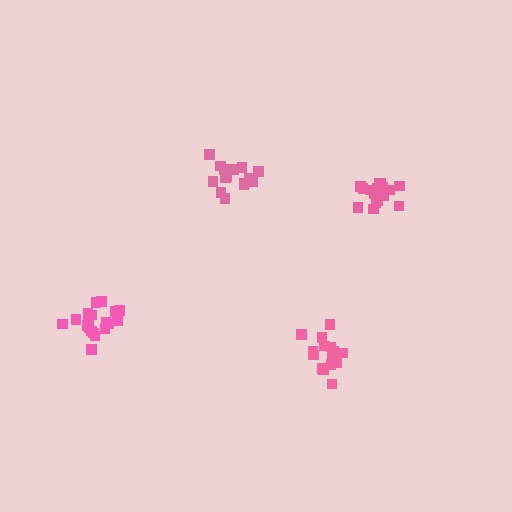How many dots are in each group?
Group 1: 17 dots, Group 2: 16 dots, Group 3: 15 dots, Group 4: 19 dots (67 total).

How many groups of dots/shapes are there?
There are 4 groups.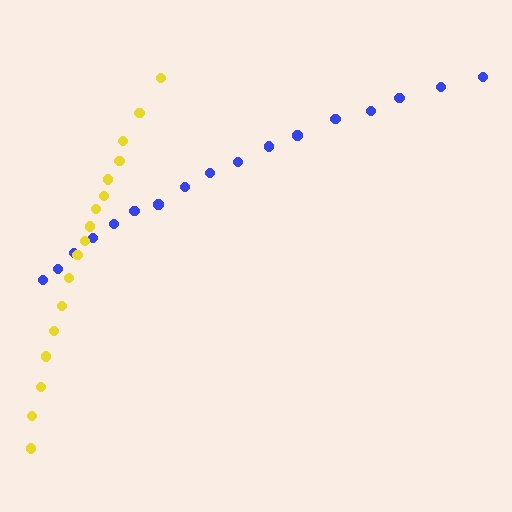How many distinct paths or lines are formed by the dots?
There are 2 distinct paths.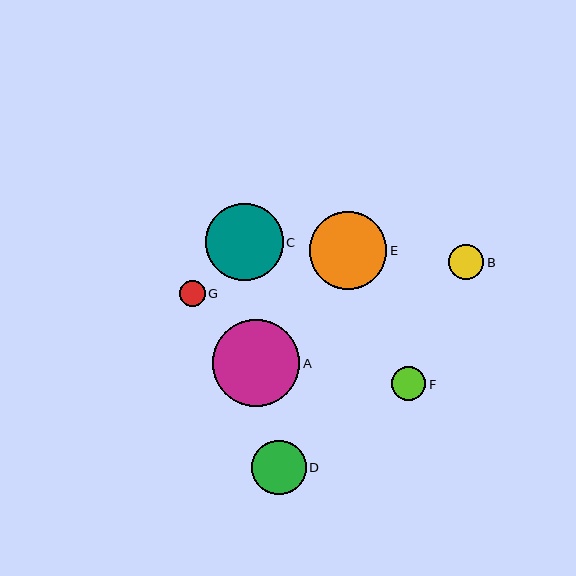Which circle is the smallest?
Circle G is the smallest with a size of approximately 25 pixels.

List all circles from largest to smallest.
From largest to smallest: A, E, C, D, B, F, G.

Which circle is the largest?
Circle A is the largest with a size of approximately 88 pixels.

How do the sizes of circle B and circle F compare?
Circle B and circle F are approximately the same size.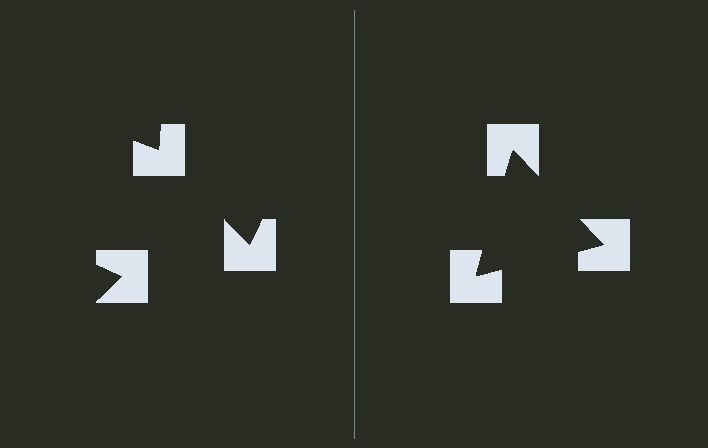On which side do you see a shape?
An illusory triangle appears on the right side. On the left side the wedge cuts are rotated, so no coherent shape forms.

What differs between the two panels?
The notched squares are positioned identically on both sides; only the wedge orientations differ. On the right they align to a triangle; on the left they are misaligned.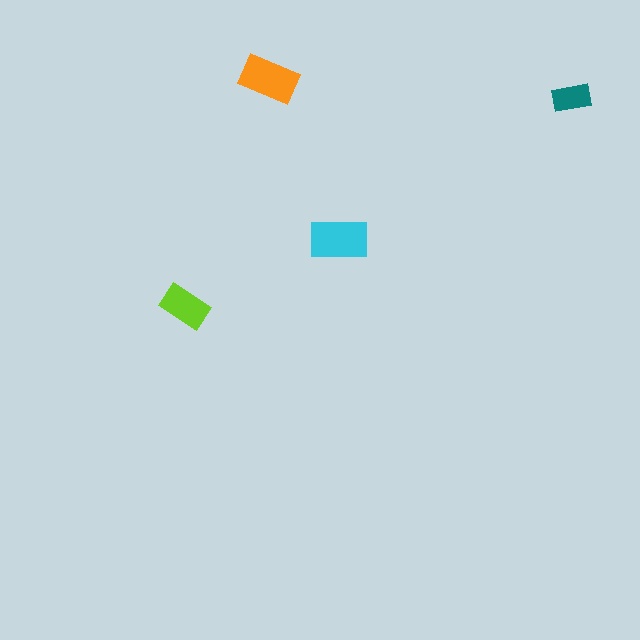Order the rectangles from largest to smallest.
the cyan one, the orange one, the lime one, the teal one.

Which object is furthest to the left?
The lime rectangle is leftmost.